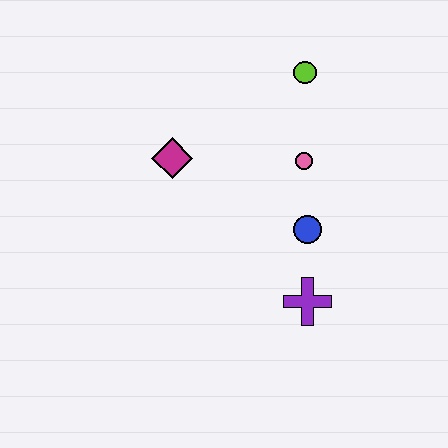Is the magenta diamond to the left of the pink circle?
Yes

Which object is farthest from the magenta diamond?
The purple cross is farthest from the magenta diamond.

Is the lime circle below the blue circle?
No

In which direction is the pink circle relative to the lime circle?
The pink circle is below the lime circle.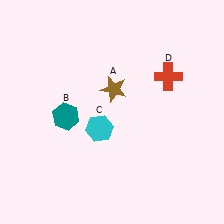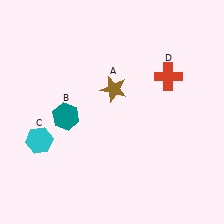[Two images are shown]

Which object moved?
The cyan hexagon (C) moved left.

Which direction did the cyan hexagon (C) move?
The cyan hexagon (C) moved left.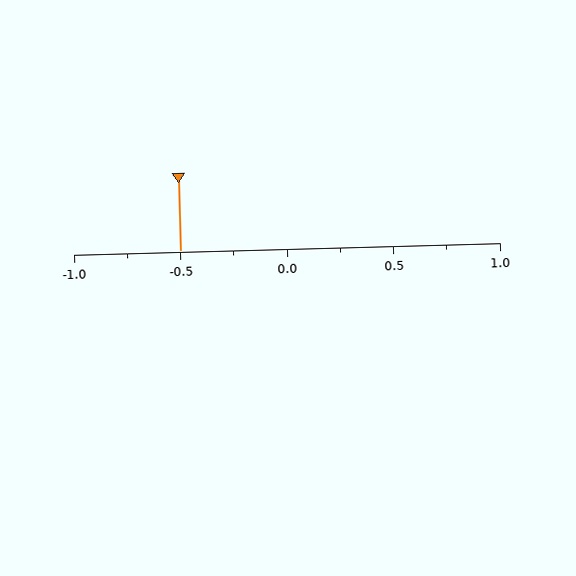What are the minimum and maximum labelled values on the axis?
The axis runs from -1.0 to 1.0.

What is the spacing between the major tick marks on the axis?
The major ticks are spaced 0.5 apart.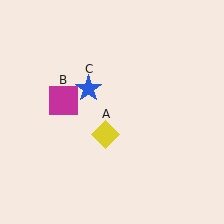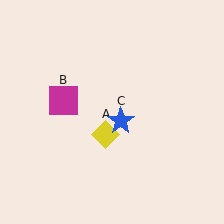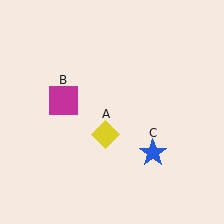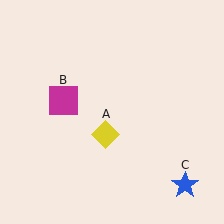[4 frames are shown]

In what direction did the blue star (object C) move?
The blue star (object C) moved down and to the right.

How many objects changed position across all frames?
1 object changed position: blue star (object C).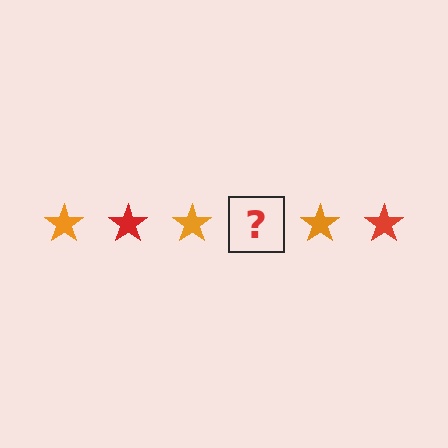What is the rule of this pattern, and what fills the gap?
The rule is that the pattern cycles through orange, red stars. The gap should be filled with a red star.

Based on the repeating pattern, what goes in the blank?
The blank should be a red star.